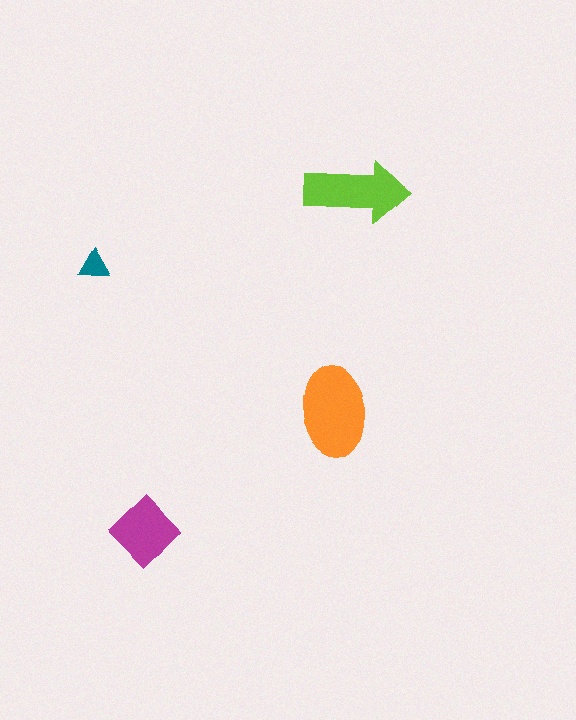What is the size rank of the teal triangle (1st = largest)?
4th.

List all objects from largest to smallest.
The orange ellipse, the lime arrow, the magenta diamond, the teal triangle.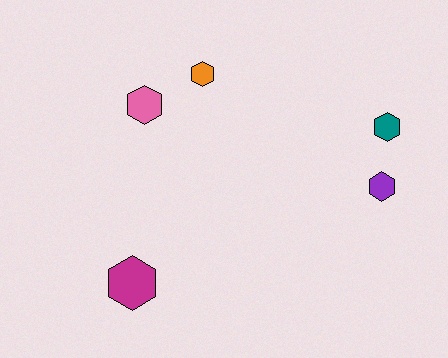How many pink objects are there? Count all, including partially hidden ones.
There is 1 pink object.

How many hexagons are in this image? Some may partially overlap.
There are 5 hexagons.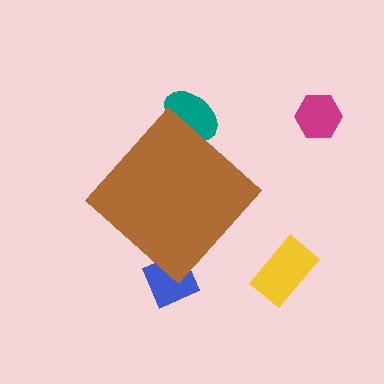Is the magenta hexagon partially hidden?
No, the magenta hexagon is fully visible.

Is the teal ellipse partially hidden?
Yes, the teal ellipse is partially hidden behind the brown diamond.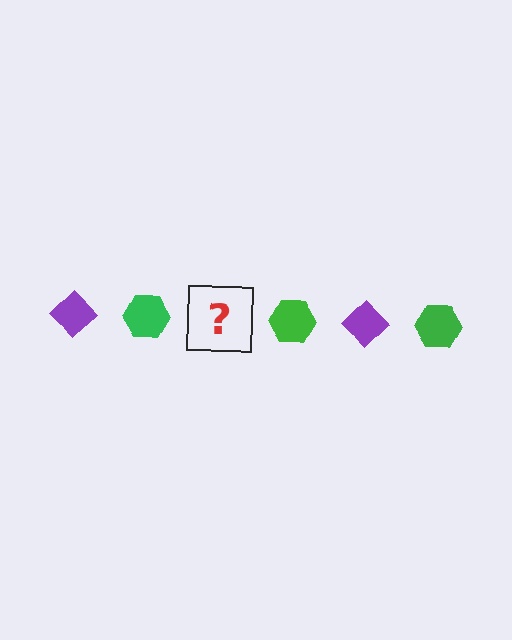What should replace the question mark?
The question mark should be replaced with a purple diamond.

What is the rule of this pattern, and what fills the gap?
The rule is that the pattern alternates between purple diamond and green hexagon. The gap should be filled with a purple diamond.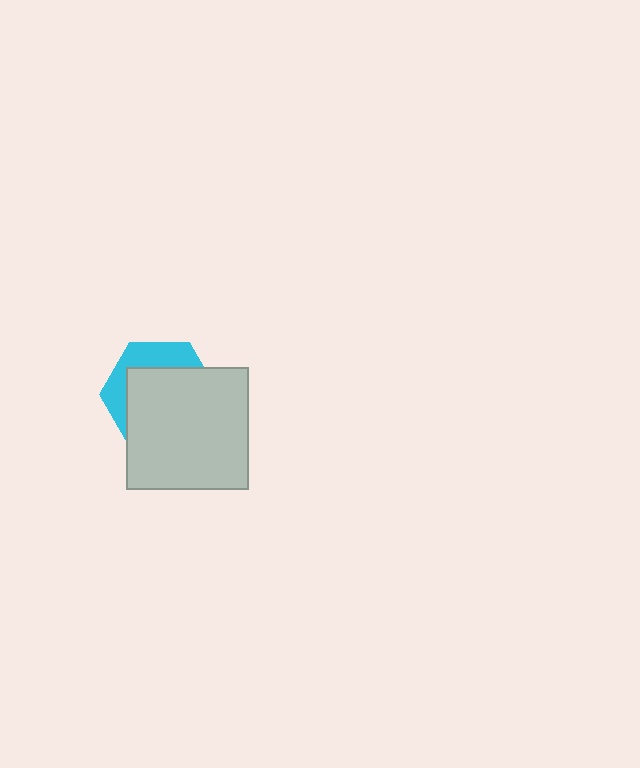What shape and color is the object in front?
The object in front is a light gray square.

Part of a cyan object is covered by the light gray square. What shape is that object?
It is a hexagon.